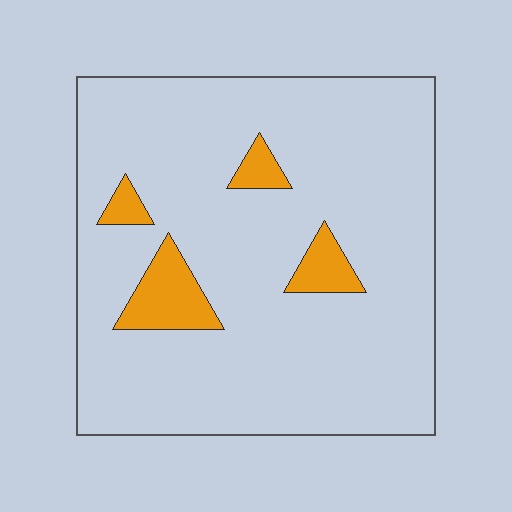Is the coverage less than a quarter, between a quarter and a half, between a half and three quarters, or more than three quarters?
Less than a quarter.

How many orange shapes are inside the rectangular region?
4.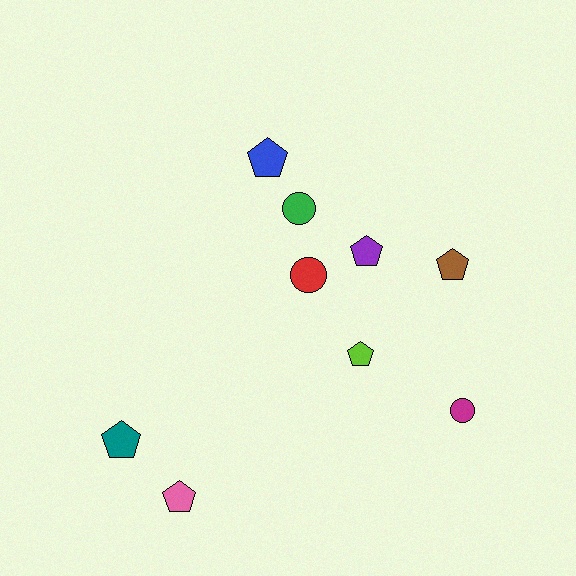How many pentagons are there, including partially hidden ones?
There are 6 pentagons.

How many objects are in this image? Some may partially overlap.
There are 9 objects.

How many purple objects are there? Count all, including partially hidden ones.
There is 1 purple object.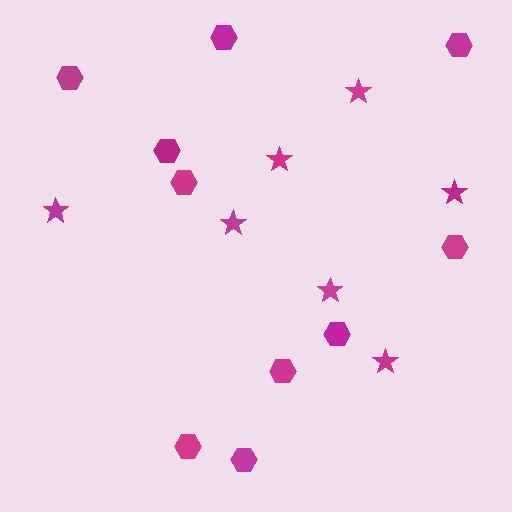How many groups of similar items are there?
There are 2 groups: one group of hexagons (10) and one group of stars (7).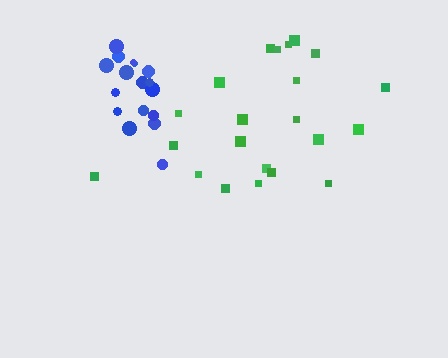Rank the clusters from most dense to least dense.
blue, green.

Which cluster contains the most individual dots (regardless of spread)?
Green (22).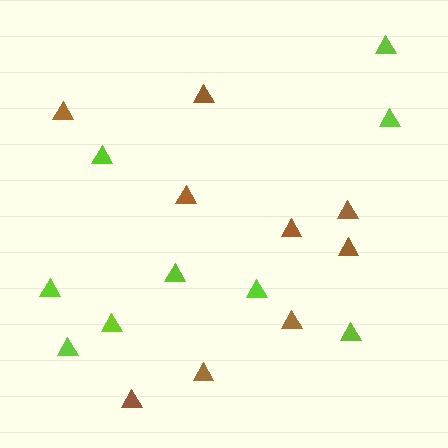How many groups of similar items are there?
There are 2 groups: one group of brown triangles (9) and one group of lime triangles (9).